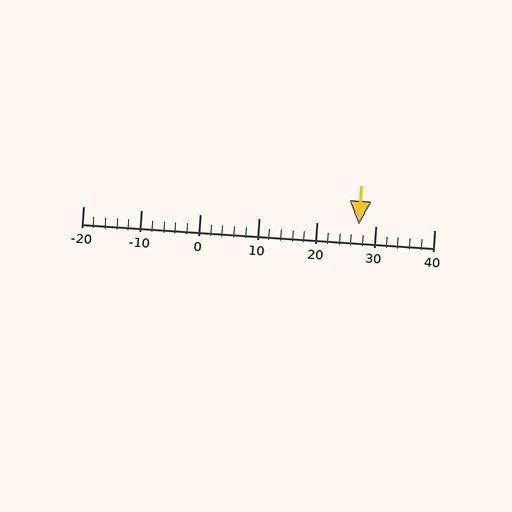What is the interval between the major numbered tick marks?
The major tick marks are spaced 10 units apart.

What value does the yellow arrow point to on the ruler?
The yellow arrow points to approximately 27.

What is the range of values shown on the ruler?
The ruler shows values from -20 to 40.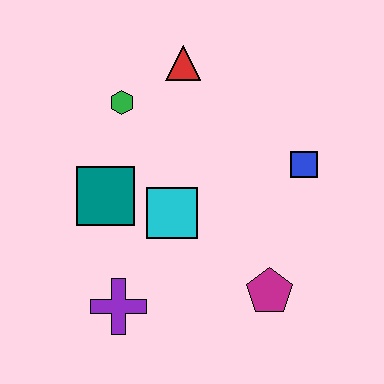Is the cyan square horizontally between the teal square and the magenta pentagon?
Yes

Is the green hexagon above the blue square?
Yes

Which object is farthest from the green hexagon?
The magenta pentagon is farthest from the green hexagon.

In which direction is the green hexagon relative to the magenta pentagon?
The green hexagon is above the magenta pentagon.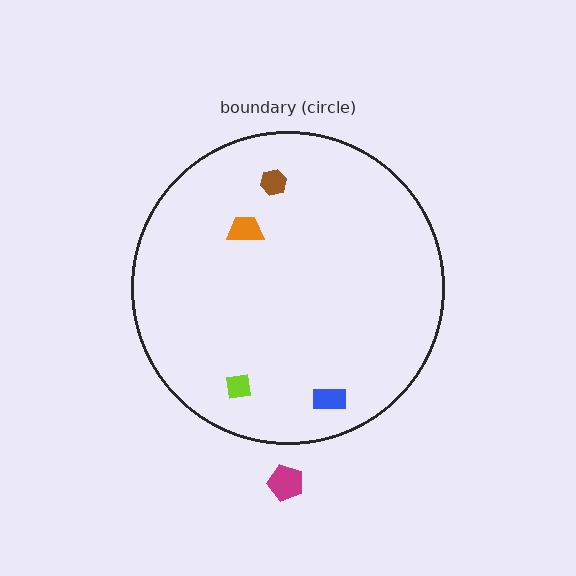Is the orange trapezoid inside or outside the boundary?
Inside.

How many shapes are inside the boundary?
4 inside, 1 outside.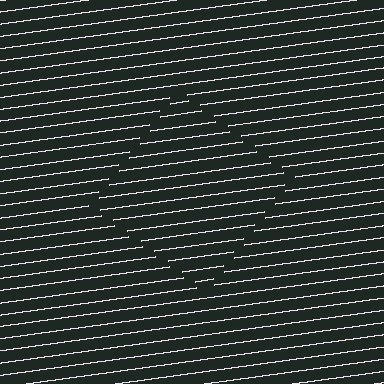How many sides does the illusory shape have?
4 sides — the line-ends trace a square.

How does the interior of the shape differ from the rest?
The interior of the shape contains the same grating, shifted by half a period — the contour is defined by the phase discontinuity where line-ends from the inner and outer gratings abut.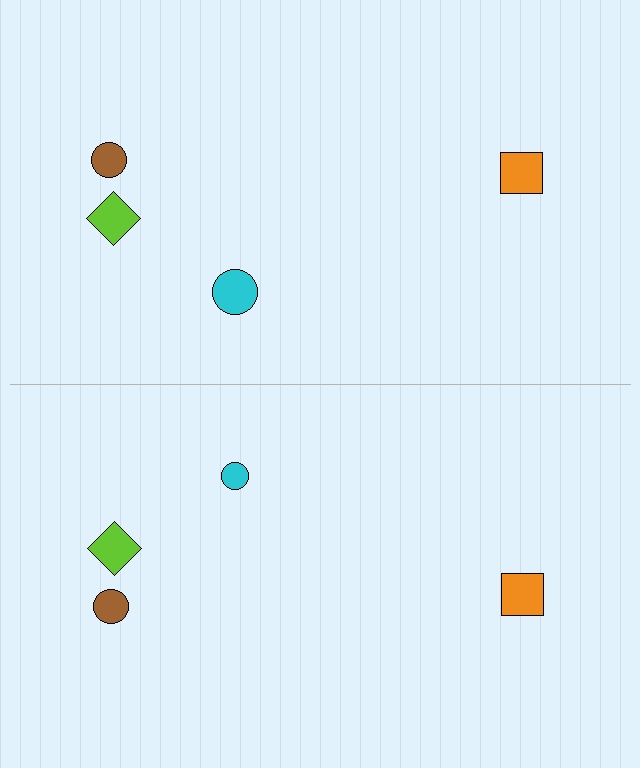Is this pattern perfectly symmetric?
No, the pattern is not perfectly symmetric. The cyan circle on the bottom side has a different size than its mirror counterpart.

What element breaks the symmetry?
The cyan circle on the bottom side has a different size than its mirror counterpart.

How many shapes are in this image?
There are 8 shapes in this image.